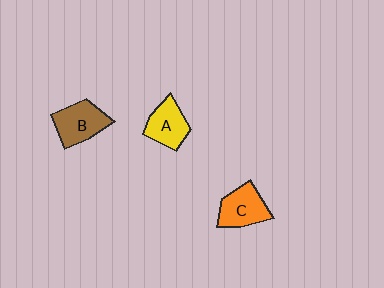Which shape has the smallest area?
Shape A (yellow).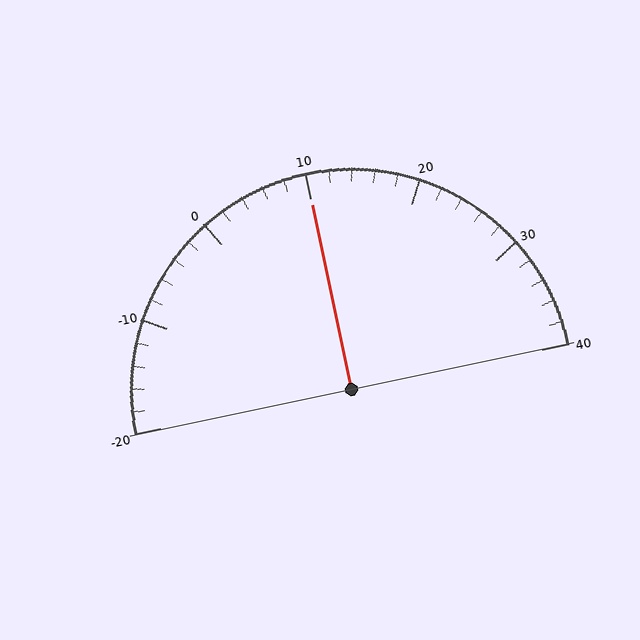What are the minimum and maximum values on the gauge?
The gauge ranges from -20 to 40.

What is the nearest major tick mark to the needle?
The nearest major tick mark is 10.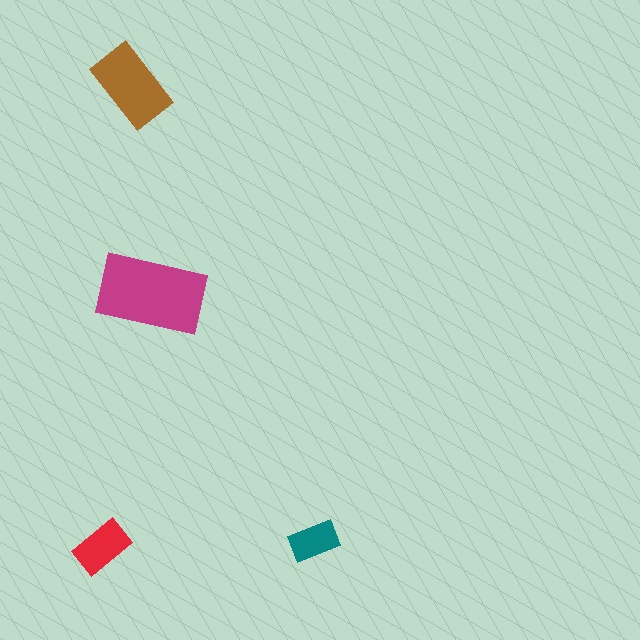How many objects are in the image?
There are 4 objects in the image.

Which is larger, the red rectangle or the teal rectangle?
The red one.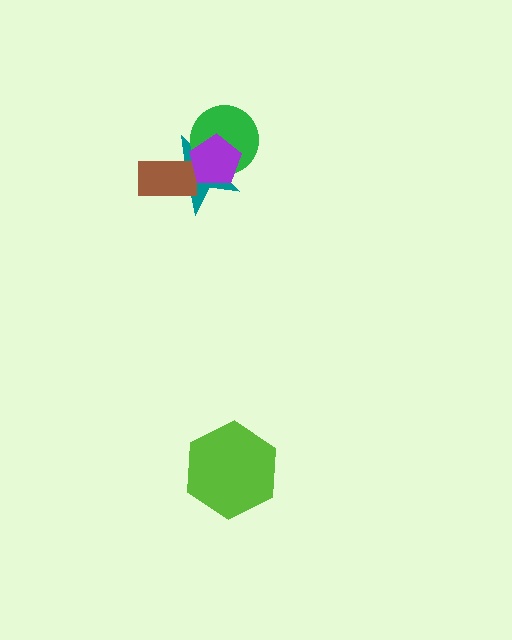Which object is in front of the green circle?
The purple pentagon is in front of the green circle.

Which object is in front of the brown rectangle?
The purple pentagon is in front of the brown rectangle.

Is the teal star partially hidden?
Yes, it is partially covered by another shape.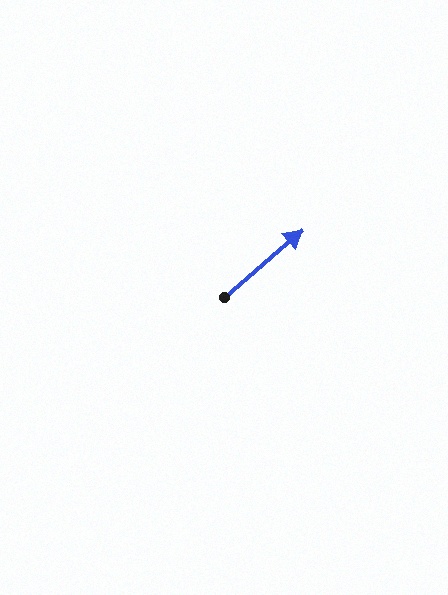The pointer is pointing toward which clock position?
Roughly 2 o'clock.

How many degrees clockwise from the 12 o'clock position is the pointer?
Approximately 49 degrees.